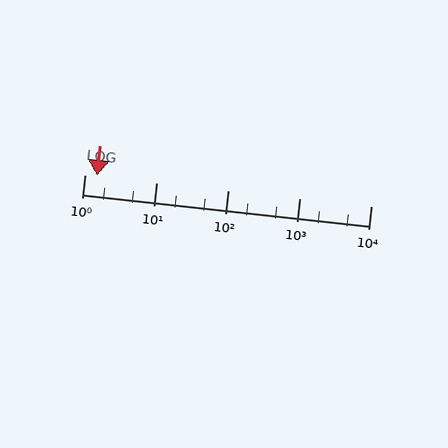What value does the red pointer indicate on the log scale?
The pointer indicates approximately 1.5.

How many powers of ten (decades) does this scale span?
The scale spans 4 decades, from 1 to 10000.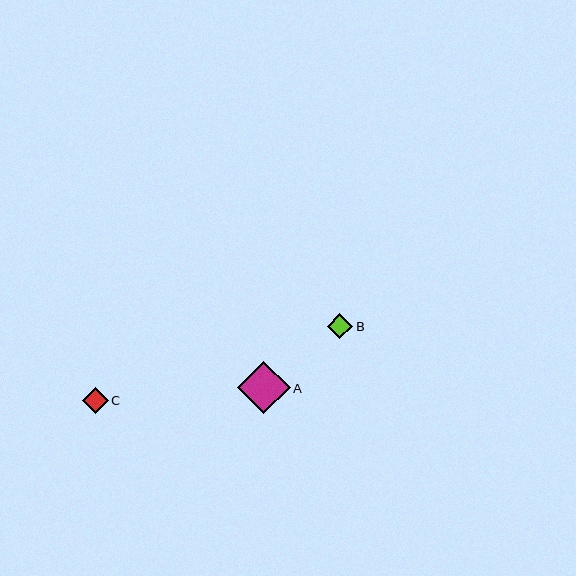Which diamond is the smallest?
Diamond B is the smallest with a size of approximately 25 pixels.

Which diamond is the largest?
Diamond A is the largest with a size of approximately 53 pixels.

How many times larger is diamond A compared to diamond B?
Diamond A is approximately 2.1 times the size of diamond B.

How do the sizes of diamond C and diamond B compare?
Diamond C and diamond B are approximately the same size.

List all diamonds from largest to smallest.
From largest to smallest: A, C, B.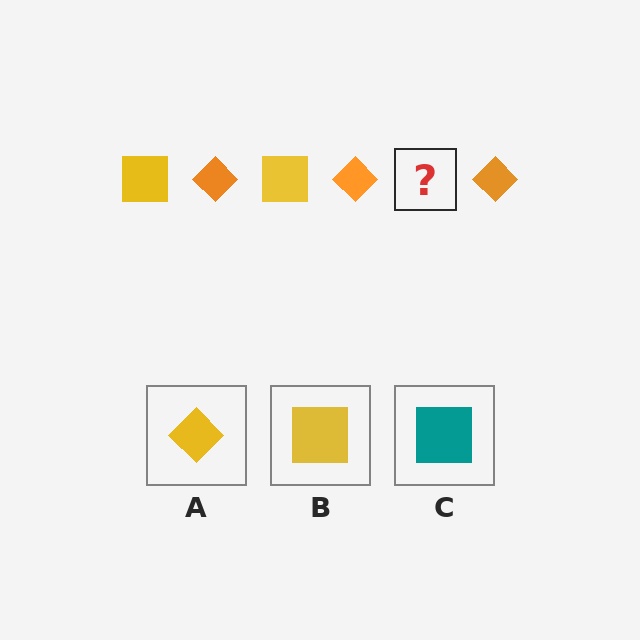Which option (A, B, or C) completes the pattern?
B.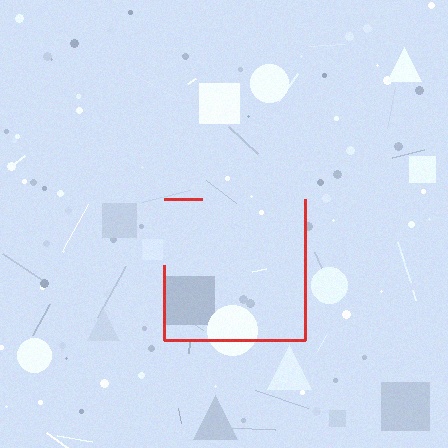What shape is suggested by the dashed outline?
The dashed outline suggests a square.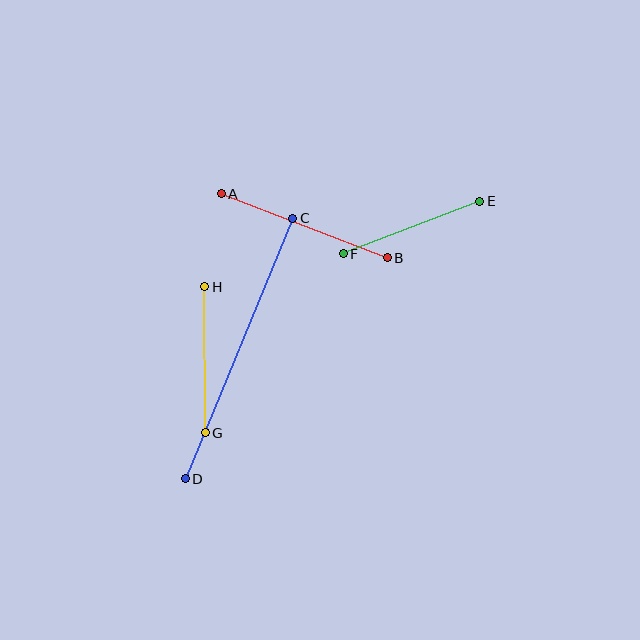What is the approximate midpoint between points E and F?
The midpoint is at approximately (411, 228) pixels.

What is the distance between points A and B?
The distance is approximately 178 pixels.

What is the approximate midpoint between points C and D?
The midpoint is at approximately (239, 349) pixels.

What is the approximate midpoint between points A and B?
The midpoint is at approximately (304, 226) pixels.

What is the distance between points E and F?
The distance is approximately 146 pixels.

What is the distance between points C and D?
The distance is approximately 282 pixels.